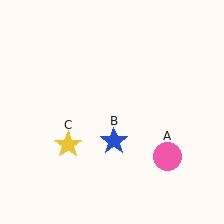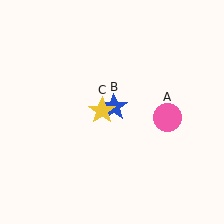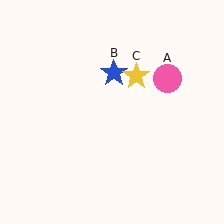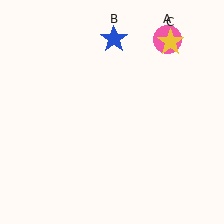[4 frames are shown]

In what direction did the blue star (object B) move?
The blue star (object B) moved up.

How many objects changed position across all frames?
3 objects changed position: pink circle (object A), blue star (object B), yellow star (object C).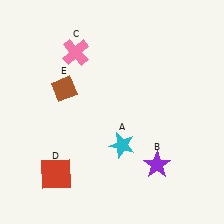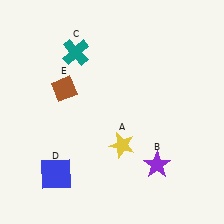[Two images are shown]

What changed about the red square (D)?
In Image 1, D is red. In Image 2, it changed to blue.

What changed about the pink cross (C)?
In Image 1, C is pink. In Image 2, it changed to teal.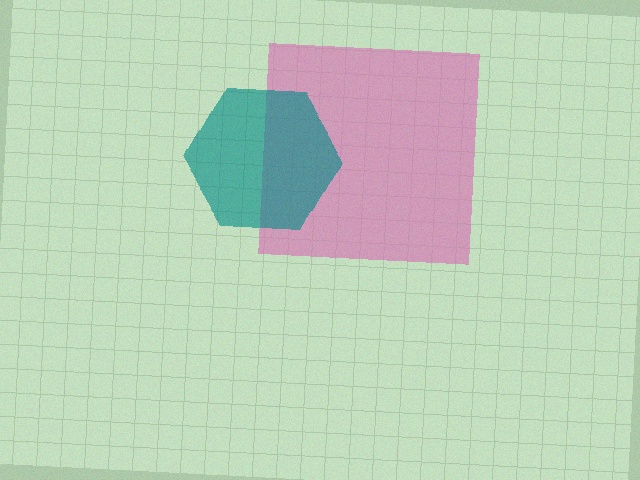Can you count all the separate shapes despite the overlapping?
Yes, there are 2 separate shapes.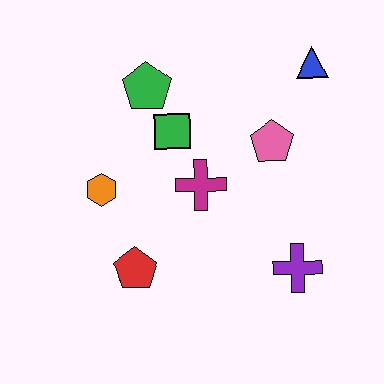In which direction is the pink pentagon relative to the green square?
The pink pentagon is to the right of the green square.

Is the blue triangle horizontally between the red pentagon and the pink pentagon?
No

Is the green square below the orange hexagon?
No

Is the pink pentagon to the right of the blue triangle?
No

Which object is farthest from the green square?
The purple cross is farthest from the green square.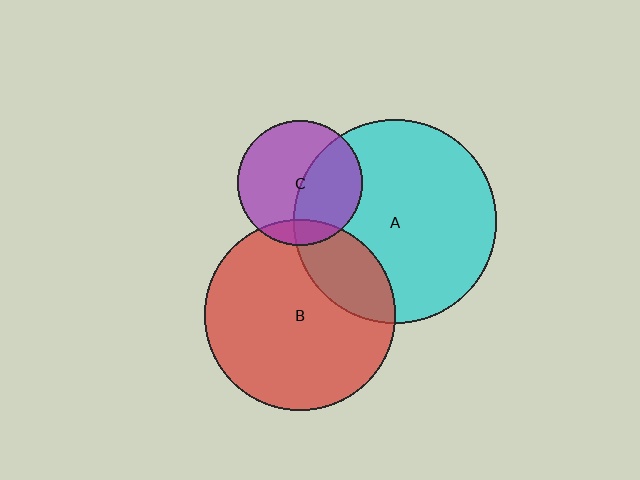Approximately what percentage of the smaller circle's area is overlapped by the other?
Approximately 10%.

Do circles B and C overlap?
Yes.